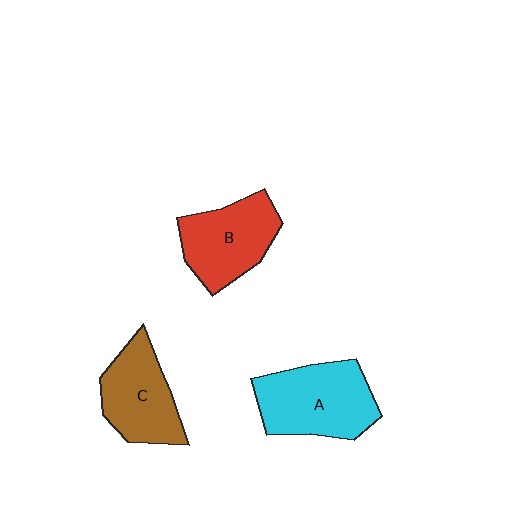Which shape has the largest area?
Shape A (cyan).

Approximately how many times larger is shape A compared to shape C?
Approximately 1.2 times.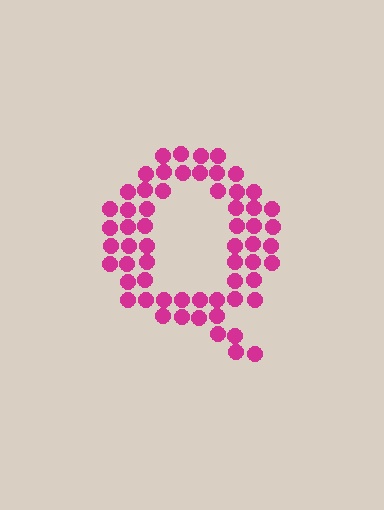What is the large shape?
The large shape is the letter Q.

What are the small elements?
The small elements are circles.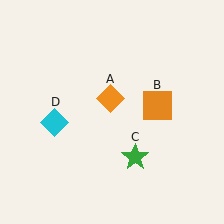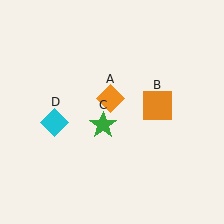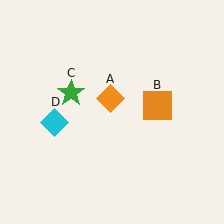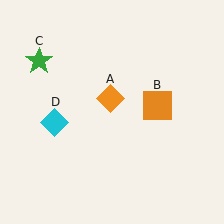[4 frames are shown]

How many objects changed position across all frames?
1 object changed position: green star (object C).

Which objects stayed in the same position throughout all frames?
Orange diamond (object A) and orange square (object B) and cyan diamond (object D) remained stationary.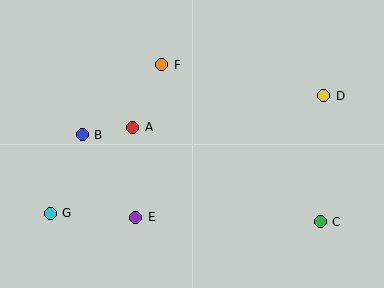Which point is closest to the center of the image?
Point A at (133, 127) is closest to the center.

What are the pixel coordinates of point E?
Point E is at (136, 217).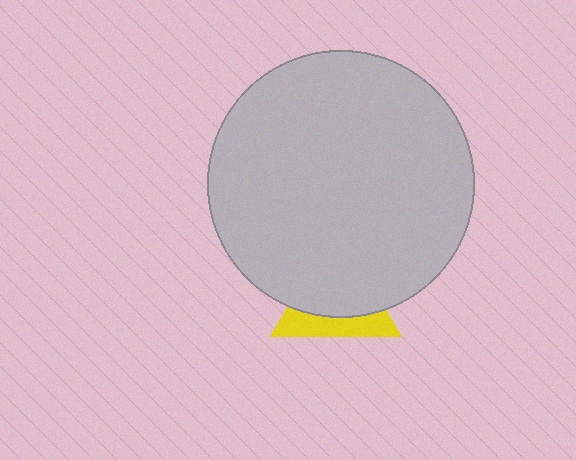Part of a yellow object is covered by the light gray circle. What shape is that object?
It is a triangle.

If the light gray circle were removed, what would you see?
You would see the complete yellow triangle.